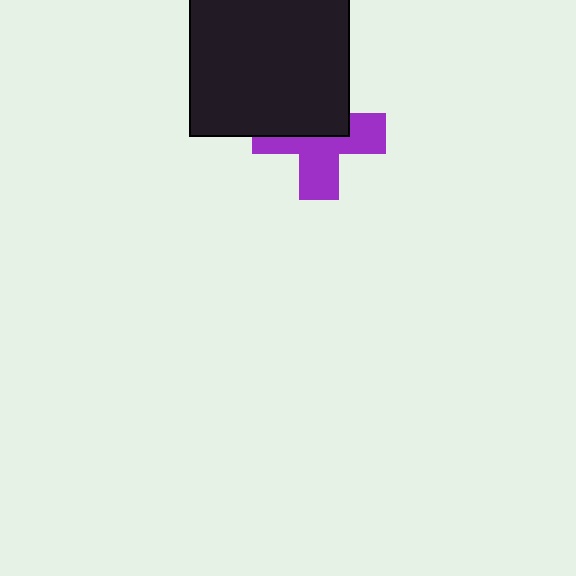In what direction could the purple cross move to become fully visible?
The purple cross could move down. That would shift it out from behind the black square entirely.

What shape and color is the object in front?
The object in front is a black square.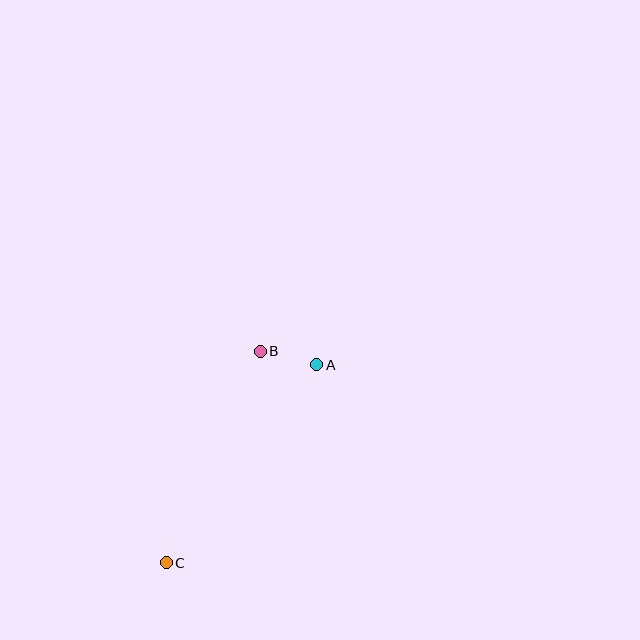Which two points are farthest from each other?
Points A and C are farthest from each other.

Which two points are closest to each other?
Points A and B are closest to each other.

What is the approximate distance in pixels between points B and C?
The distance between B and C is approximately 231 pixels.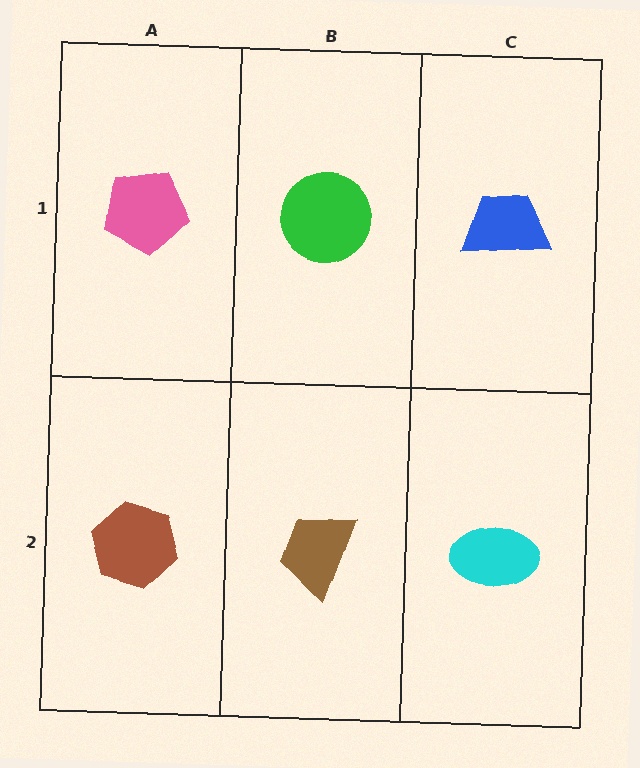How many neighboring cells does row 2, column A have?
2.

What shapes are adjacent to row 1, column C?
A cyan ellipse (row 2, column C), a green circle (row 1, column B).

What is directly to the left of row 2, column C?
A brown trapezoid.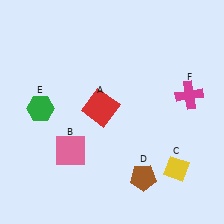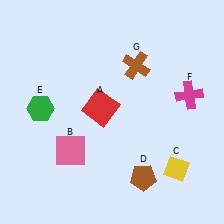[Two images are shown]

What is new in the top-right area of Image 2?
A brown cross (G) was added in the top-right area of Image 2.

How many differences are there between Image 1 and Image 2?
There is 1 difference between the two images.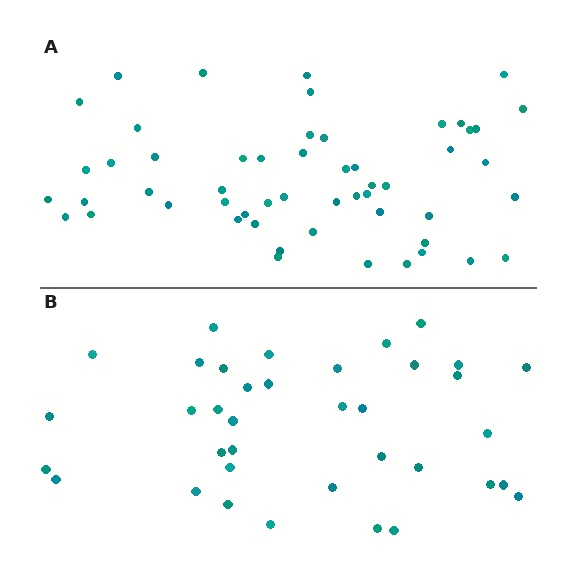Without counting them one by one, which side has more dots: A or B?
Region A (the top region) has more dots.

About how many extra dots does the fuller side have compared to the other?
Region A has approximately 15 more dots than region B.